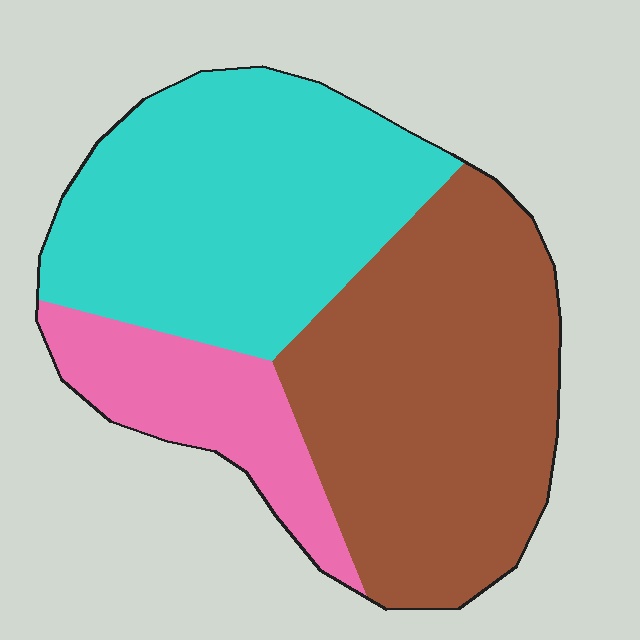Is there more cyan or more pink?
Cyan.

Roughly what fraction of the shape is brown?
Brown covers roughly 45% of the shape.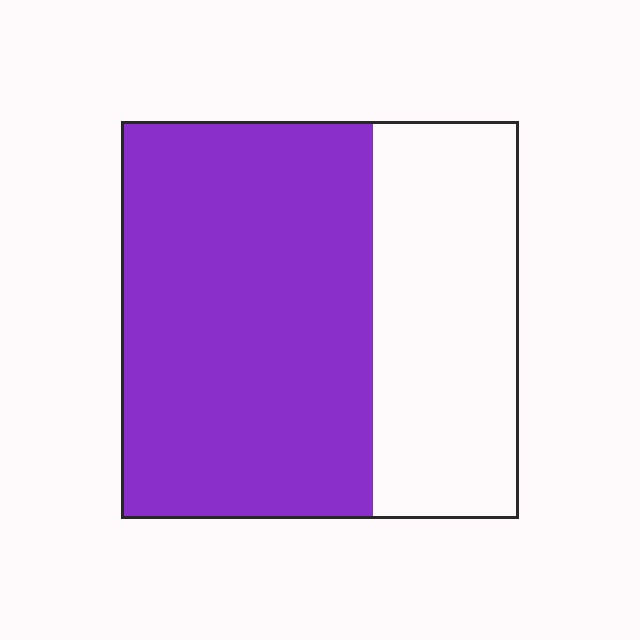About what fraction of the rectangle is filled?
About five eighths (5/8).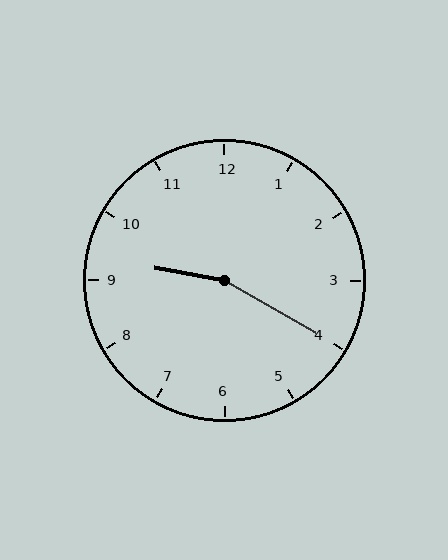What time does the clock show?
9:20.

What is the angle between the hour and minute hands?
Approximately 160 degrees.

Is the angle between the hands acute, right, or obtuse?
It is obtuse.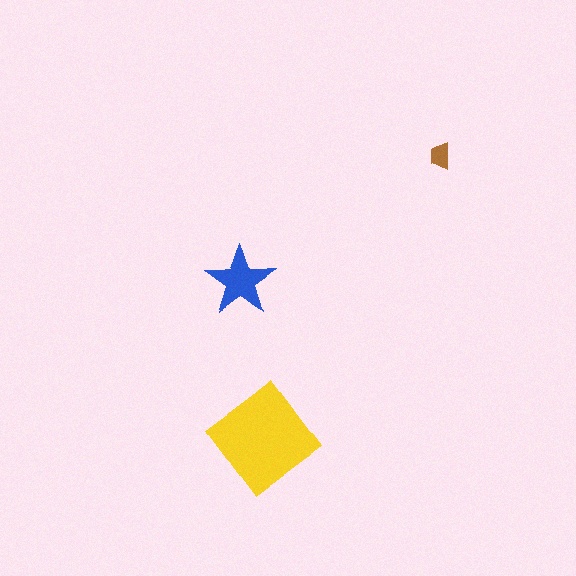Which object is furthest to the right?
The brown trapezoid is rightmost.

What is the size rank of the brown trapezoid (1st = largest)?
3rd.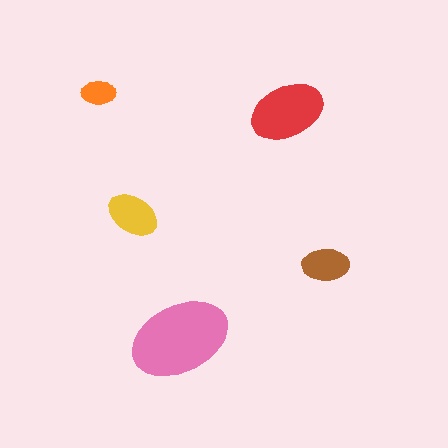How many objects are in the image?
There are 5 objects in the image.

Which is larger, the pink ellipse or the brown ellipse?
The pink one.